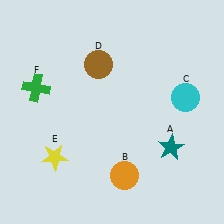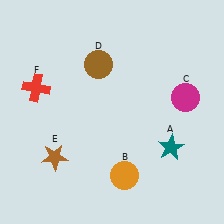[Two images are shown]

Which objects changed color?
C changed from cyan to magenta. E changed from yellow to brown. F changed from green to red.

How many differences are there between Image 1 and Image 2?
There are 3 differences between the two images.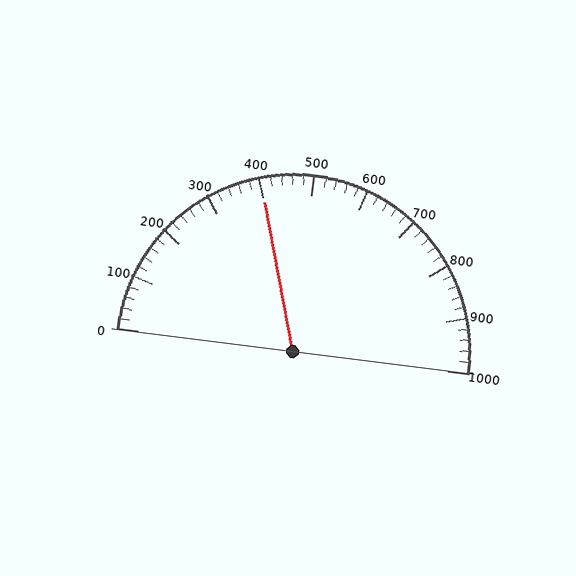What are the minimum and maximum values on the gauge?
The gauge ranges from 0 to 1000.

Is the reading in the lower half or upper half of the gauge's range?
The reading is in the lower half of the range (0 to 1000).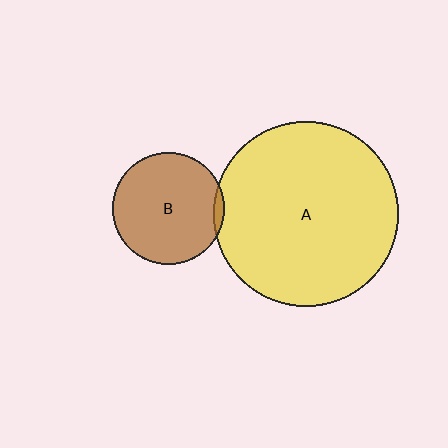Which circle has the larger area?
Circle A (yellow).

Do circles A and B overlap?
Yes.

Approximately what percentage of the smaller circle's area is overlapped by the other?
Approximately 5%.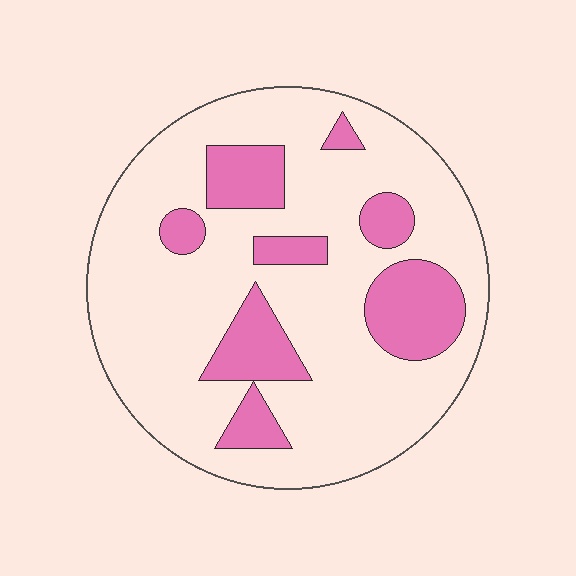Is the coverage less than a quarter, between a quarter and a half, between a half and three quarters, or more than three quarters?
Less than a quarter.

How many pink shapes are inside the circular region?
8.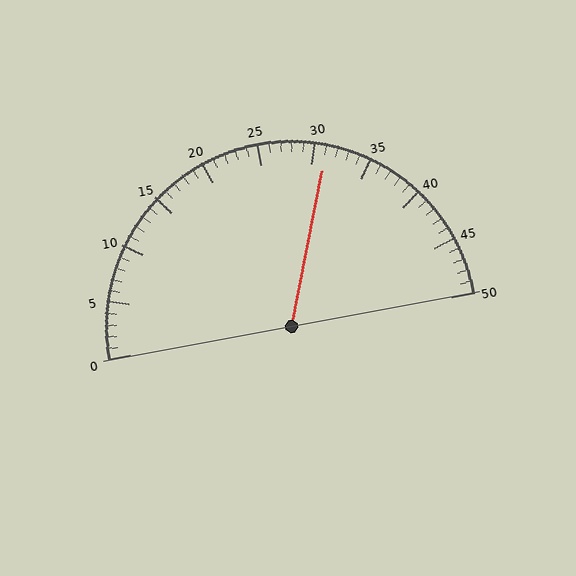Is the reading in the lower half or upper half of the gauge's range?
The reading is in the upper half of the range (0 to 50).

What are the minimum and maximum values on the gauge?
The gauge ranges from 0 to 50.